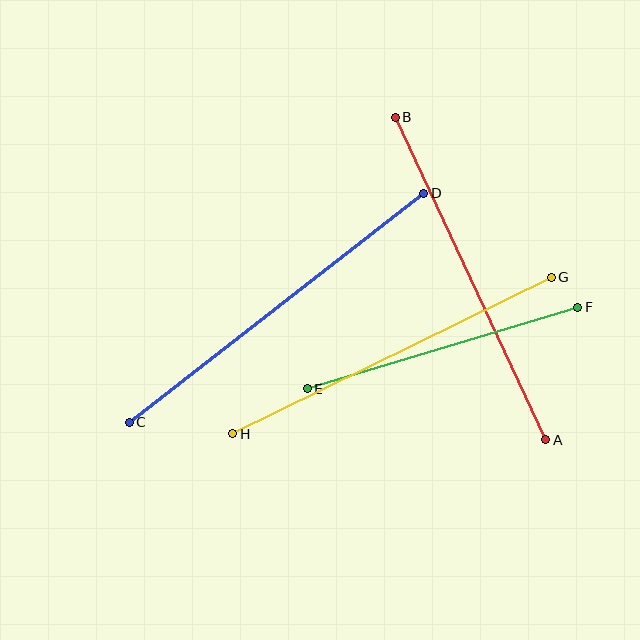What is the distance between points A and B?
The distance is approximately 356 pixels.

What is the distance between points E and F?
The distance is approximately 283 pixels.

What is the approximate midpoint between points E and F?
The midpoint is at approximately (443, 348) pixels.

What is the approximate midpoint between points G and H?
The midpoint is at approximately (392, 356) pixels.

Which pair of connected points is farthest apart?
Points C and D are farthest apart.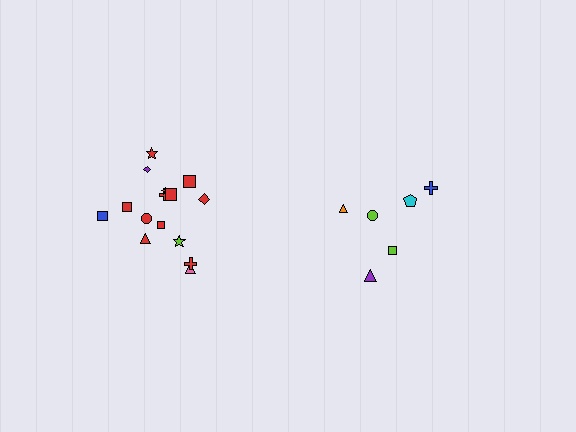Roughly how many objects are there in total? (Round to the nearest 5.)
Roughly 20 objects in total.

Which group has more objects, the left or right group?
The left group.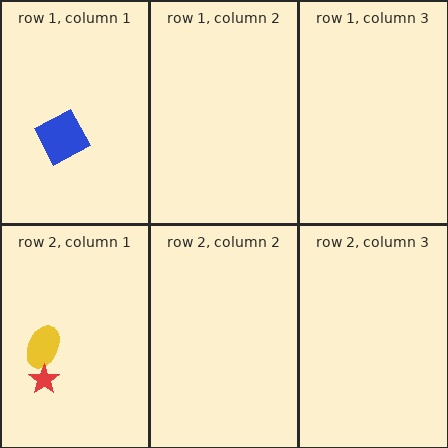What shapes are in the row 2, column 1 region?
The yellow ellipse, the red star.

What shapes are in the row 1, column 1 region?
The blue square.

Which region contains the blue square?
The row 1, column 1 region.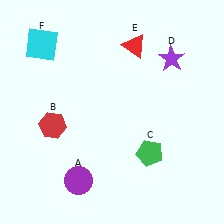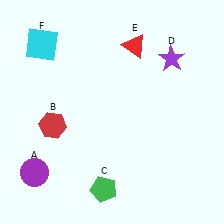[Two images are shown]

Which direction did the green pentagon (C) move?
The green pentagon (C) moved left.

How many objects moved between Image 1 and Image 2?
2 objects moved between the two images.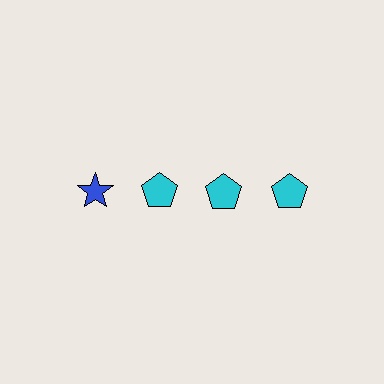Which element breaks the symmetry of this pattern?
The blue star in the top row, leftmost column breaks the symmetry. All other shapes are cyan pentagons.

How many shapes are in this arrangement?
There are 4 shapes arranged in a grid pattern.